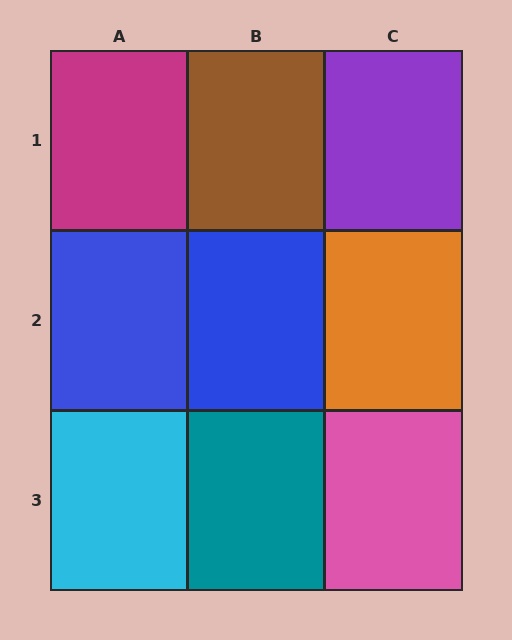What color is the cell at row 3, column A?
Cyan.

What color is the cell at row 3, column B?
Teal.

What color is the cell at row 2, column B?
Blue.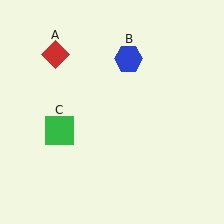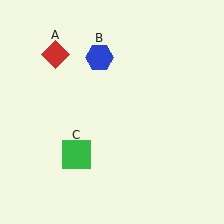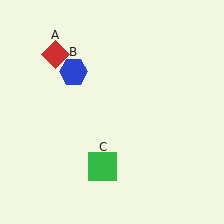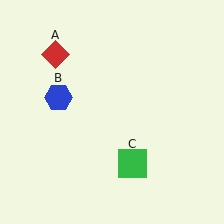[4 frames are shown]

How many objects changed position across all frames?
2 objects changed position: blue hexagon (object B), green square (object C).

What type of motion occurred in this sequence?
The blue hexagon (object B), green square (object C) rotated counterclockwise around the center of the scene.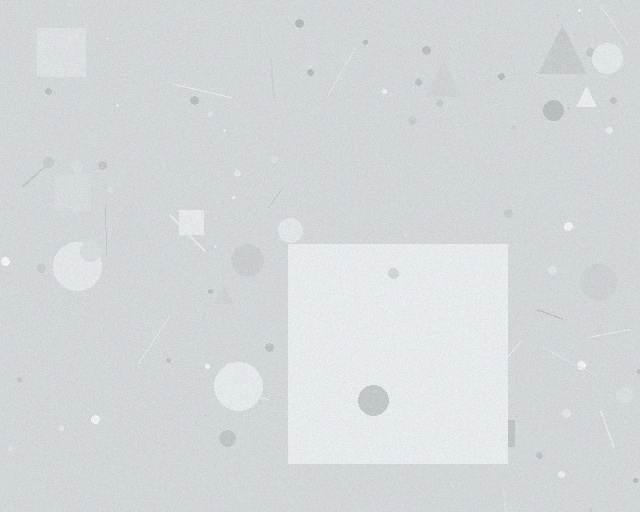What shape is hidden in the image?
A square is hidden in the image.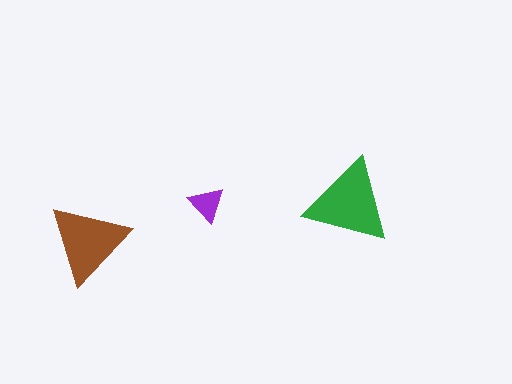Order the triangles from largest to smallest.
the green one, the brown one, the purple one.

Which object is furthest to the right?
The green triangle is rightmost.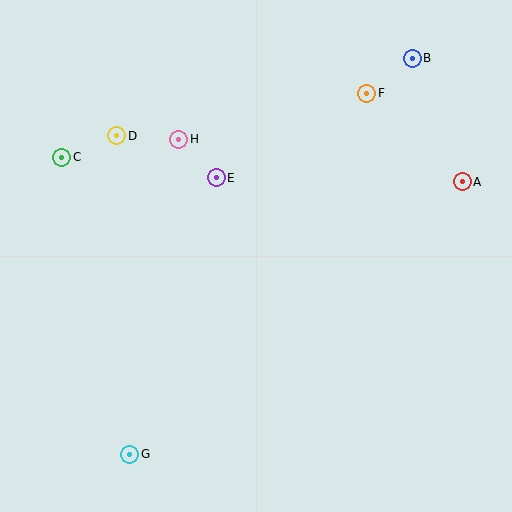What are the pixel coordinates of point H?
Point H is at (179, 139).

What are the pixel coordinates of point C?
Point C is at (62, 157).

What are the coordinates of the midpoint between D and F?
The midpoint between D and F is at (242, 114).